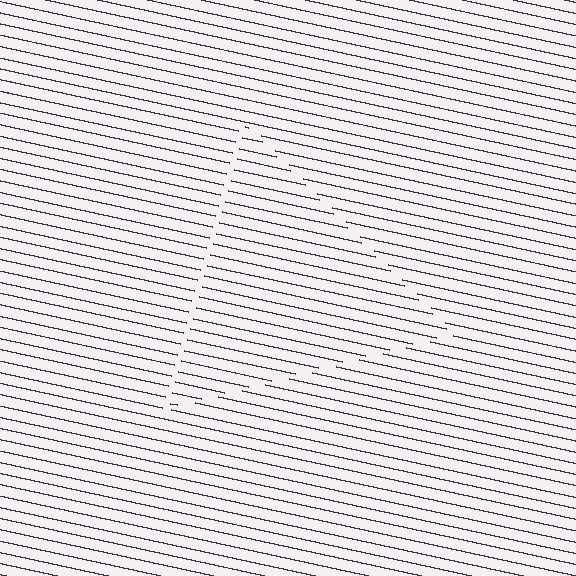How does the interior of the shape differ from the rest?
The interior of the shape contains the same grating, shifted by half a period — the contour is defined by the phase discontinuity where line-ends from the inner and outer gratings abut.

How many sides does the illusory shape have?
3 sides — the line-ends trace a triangle.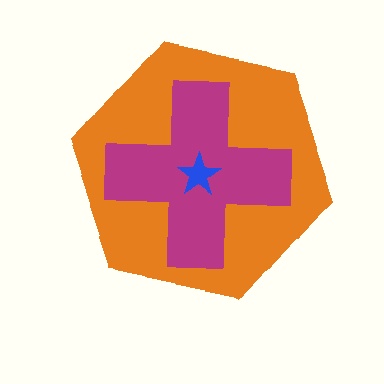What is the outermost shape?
The orange hexagon.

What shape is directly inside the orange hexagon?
The magenta cross.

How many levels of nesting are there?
3.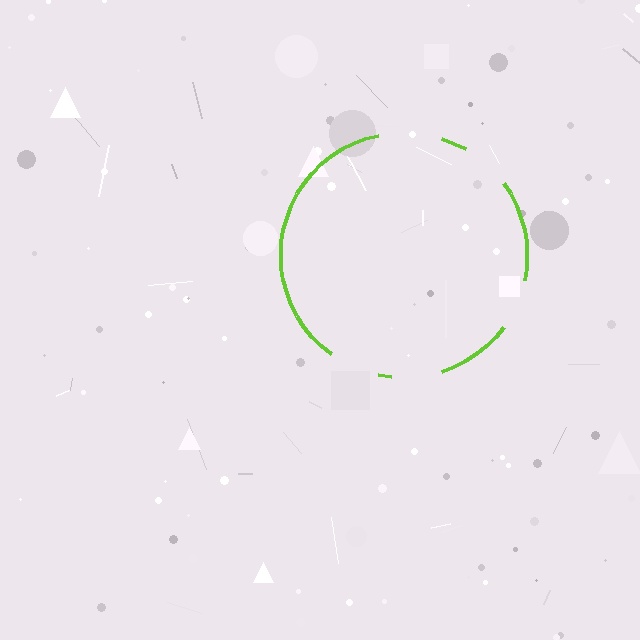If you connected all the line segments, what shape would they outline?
They would outline a circle.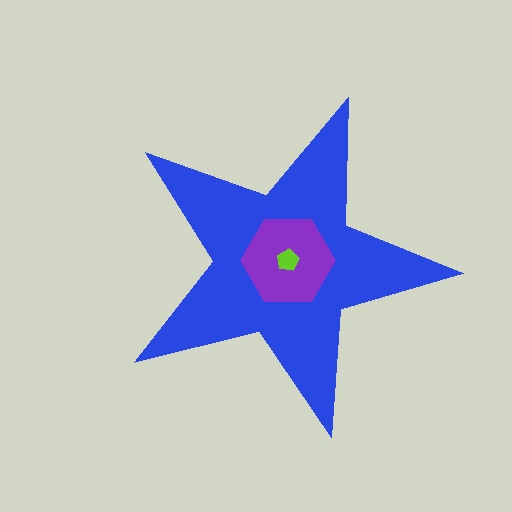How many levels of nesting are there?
3.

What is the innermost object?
The lime pentagon.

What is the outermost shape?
The blue star.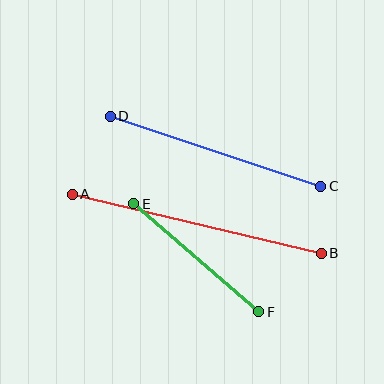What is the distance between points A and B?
The distance is approximately 256 pixels.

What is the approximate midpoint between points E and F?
The midpoint is at approximately (196, 258) pixels.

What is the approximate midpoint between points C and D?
The midpoint is at approximately (215, 151) pixels.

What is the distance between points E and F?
The distance is approximately 165 pixels.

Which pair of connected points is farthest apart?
Points A and B are farthest apart.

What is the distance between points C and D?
The distance is approximately 222 pixels.